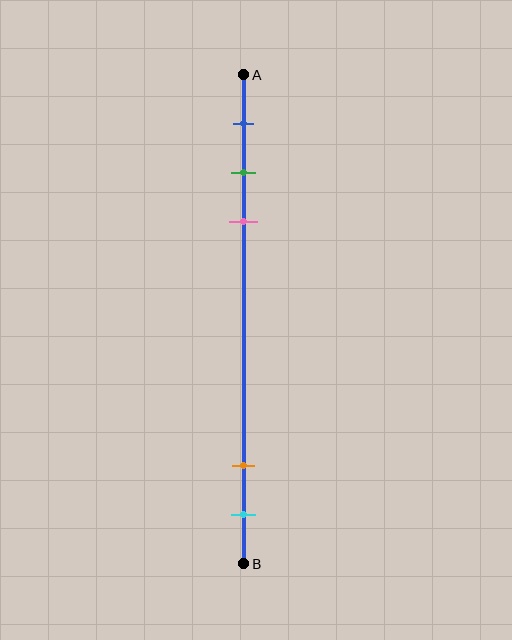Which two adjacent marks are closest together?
The green and pink marks are the closest adjacent pair.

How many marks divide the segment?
There are 5 marks dividing the segment.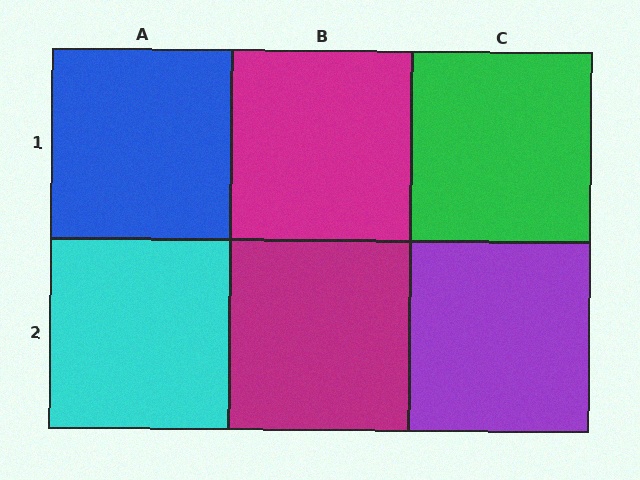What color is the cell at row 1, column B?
Magenta.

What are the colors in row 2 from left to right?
Cyan, magenta, purple.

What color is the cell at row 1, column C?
Green.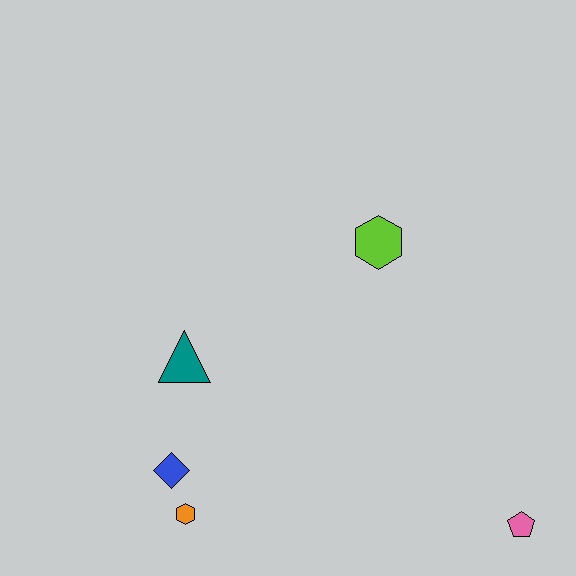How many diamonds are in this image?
There is 1 diamond.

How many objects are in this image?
There are 5 objects.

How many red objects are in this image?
There are no red objects.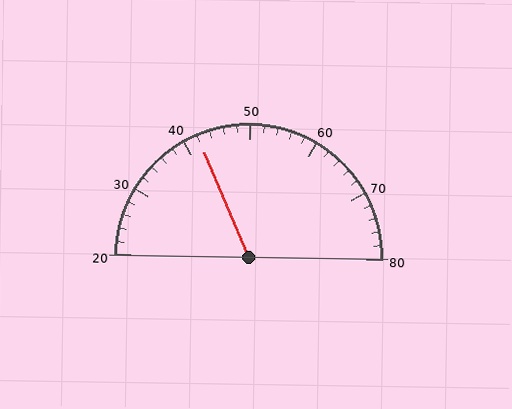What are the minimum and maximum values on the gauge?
The gauge ranges from 20 to 80.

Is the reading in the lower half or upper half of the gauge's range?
The reading is in the lower half of the range (20 to 80).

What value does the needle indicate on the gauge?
The needle indicates approximately 42.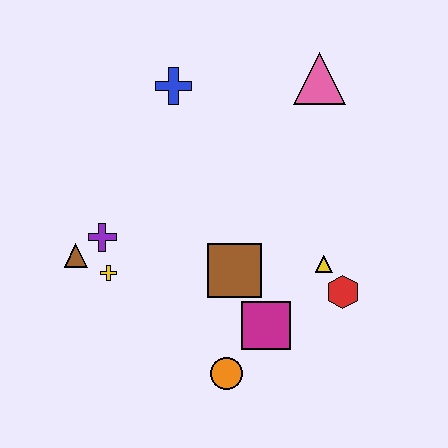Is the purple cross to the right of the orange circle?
No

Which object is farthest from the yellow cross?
The pink triangle is farthest from the yellow cross.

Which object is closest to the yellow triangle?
The red hexagon is closest to the yellow triangle.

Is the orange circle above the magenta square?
No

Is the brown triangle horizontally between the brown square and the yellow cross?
No